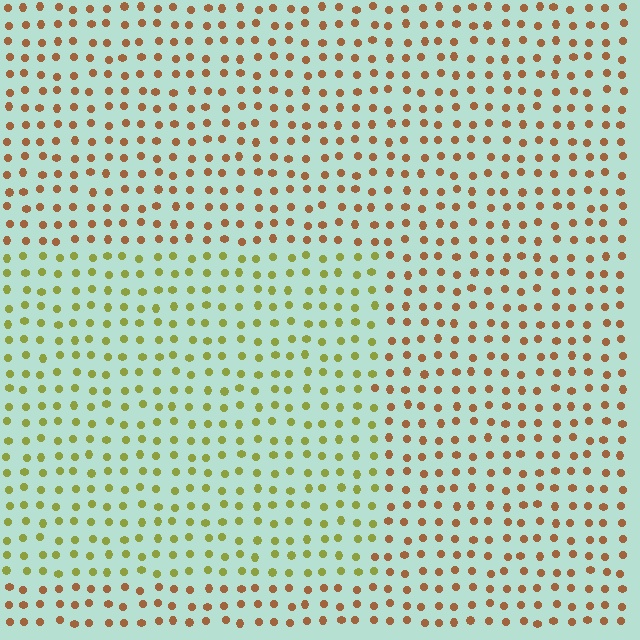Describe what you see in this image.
The image is filled with small brown elements in a uniform arrangement. A rectangle-shaped region is visible where the elements are tinted to a slightly different hue, forming a subtle color boundary.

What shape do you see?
I see a rectangle.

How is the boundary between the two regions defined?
The boundary is defined purely by a slight shift in hue (about 49 degrees). Spacing, size, and orientation are identical on both sides.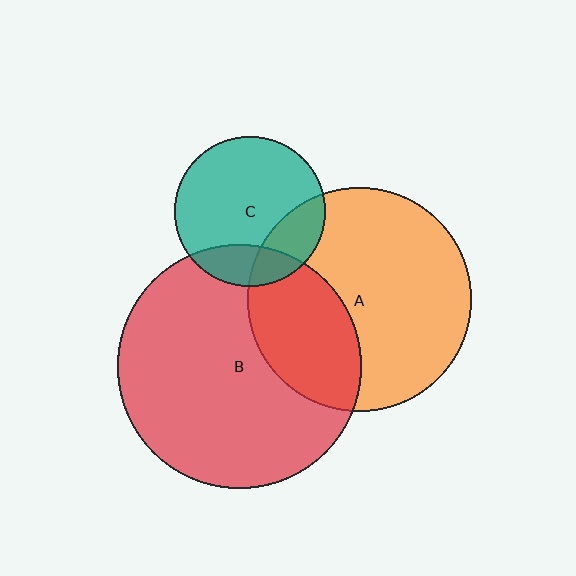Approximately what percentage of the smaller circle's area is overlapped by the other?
Approximately 20%.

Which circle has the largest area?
Circle B (red).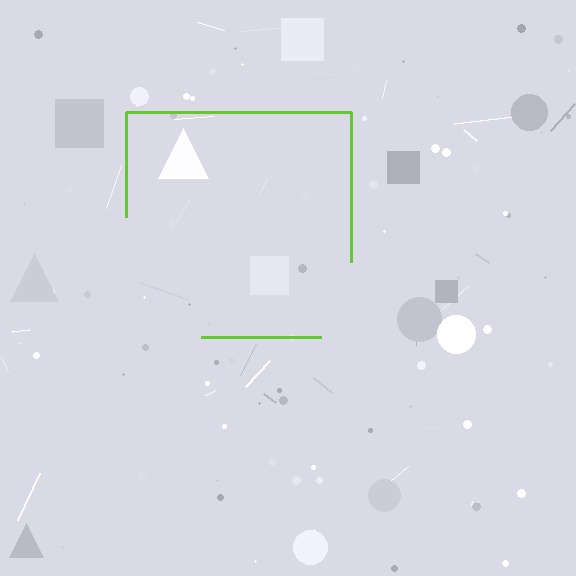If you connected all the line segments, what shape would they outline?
They would outline a square.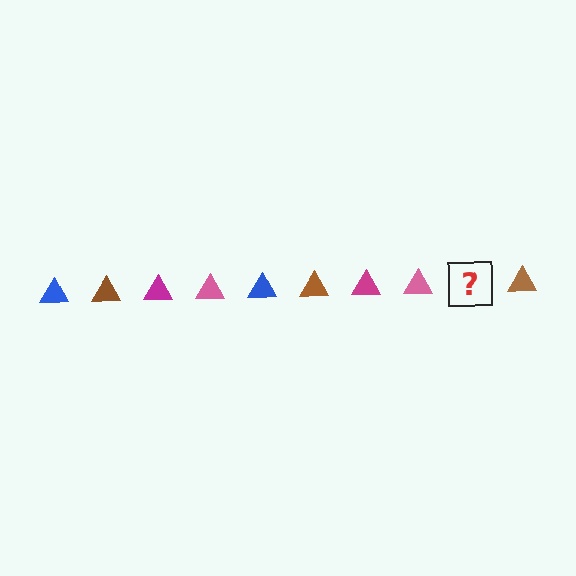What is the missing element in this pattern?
The missing element is a blue triangle.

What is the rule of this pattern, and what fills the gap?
The rule is that the pattern cycles through blue, brown, magenta, pink triangles. The gap should be filled with a blue triangle.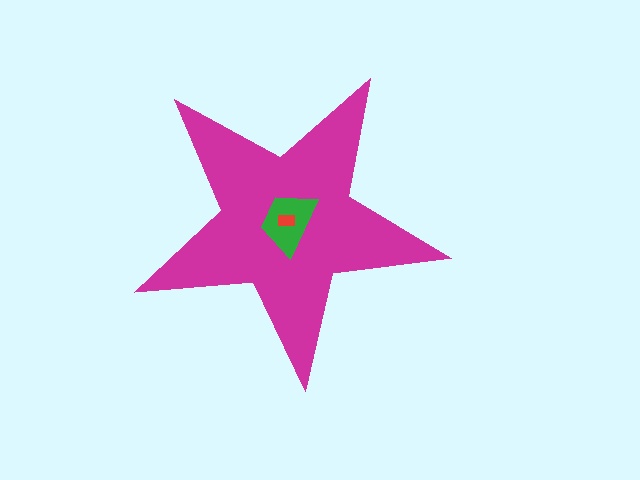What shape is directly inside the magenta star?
The green trapezoid.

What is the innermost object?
The red rectangle.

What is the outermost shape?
The magenta star.